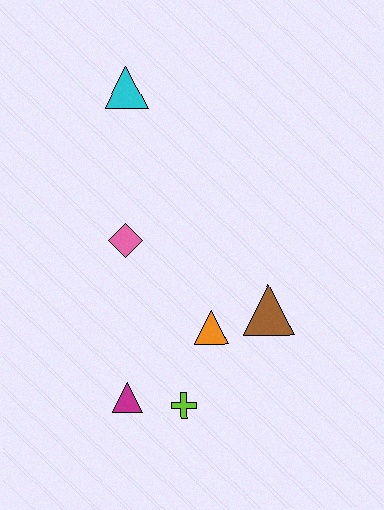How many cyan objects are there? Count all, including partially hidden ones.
There is 1 cyan object.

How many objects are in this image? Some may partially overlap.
There are 6 objects.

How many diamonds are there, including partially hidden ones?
There is 1 diamond.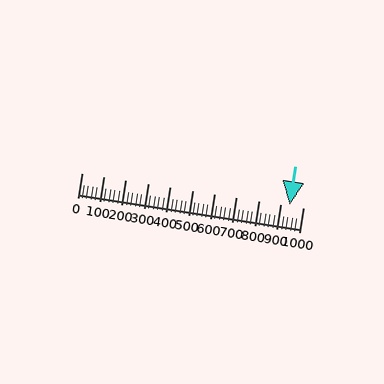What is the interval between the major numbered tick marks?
The major tick marks are spaced 100 units apart.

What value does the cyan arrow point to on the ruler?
The cyan arrow points to approximately 940.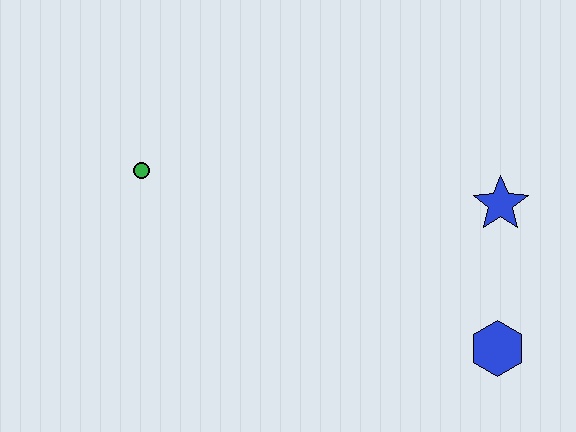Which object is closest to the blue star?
The blue hexagon is closest to the blue star.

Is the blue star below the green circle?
Yes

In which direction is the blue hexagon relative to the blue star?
The blue hexagon is below the blue star.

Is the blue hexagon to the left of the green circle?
No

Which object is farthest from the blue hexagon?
The green circle is farthest from the blue hexagon.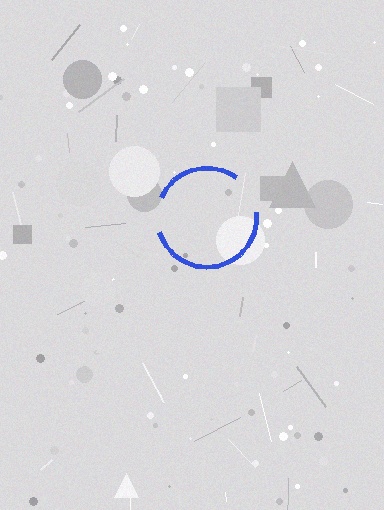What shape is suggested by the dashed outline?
The dashed outline suggests a circle.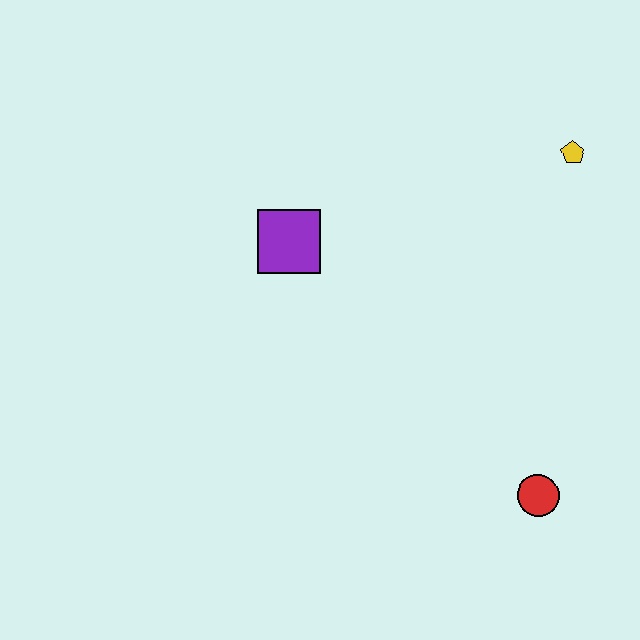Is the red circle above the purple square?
No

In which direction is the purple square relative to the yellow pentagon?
The purple square is to the left of the yellow pentagon.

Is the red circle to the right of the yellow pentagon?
No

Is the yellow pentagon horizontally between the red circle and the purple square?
No